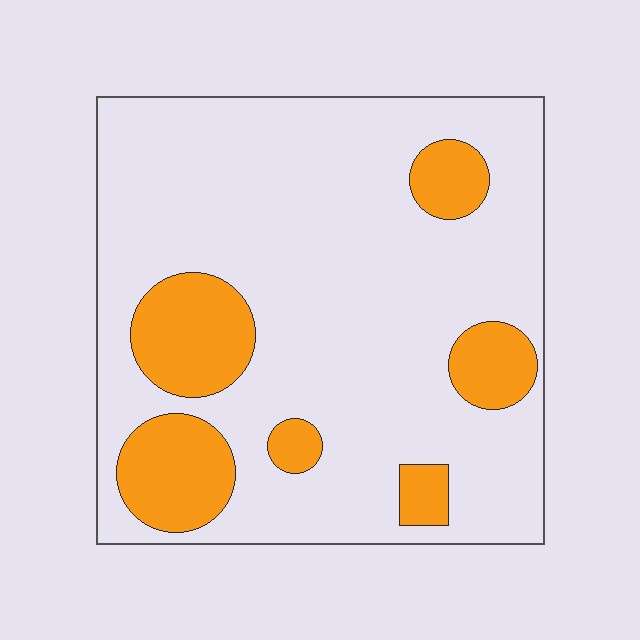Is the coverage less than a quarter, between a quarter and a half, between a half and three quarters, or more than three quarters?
Less than a quarter.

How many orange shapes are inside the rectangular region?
6.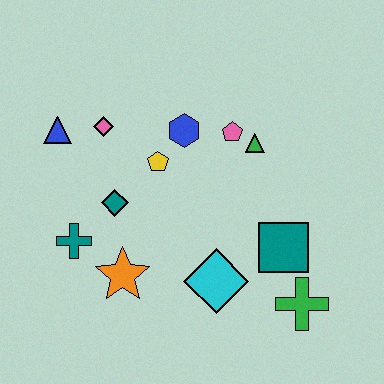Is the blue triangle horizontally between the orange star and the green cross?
No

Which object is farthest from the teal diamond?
The green cross is farthest from the teal diamond.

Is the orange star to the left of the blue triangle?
No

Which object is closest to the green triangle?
The pink pentagon is closest to the green triangle.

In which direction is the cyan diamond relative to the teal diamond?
The cyan diamond is to the right of the teal diamond.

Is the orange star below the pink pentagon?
Yes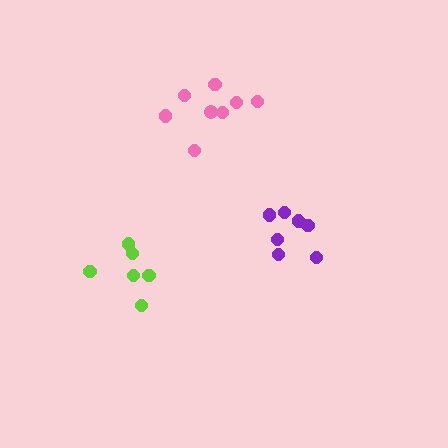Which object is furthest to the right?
The purple cluster is rightmost.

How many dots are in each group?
Group 1: 6 dots, Group 2: 7 dots, Group 3: 8 dots (21 total).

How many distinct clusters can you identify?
There are 3 distinct clusters.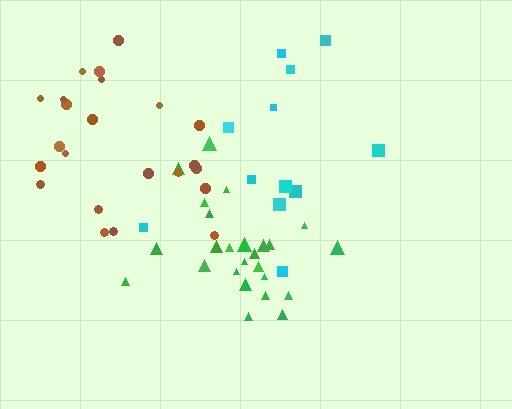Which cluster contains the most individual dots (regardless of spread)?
Green (25).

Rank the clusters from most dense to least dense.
green, brown, cyan.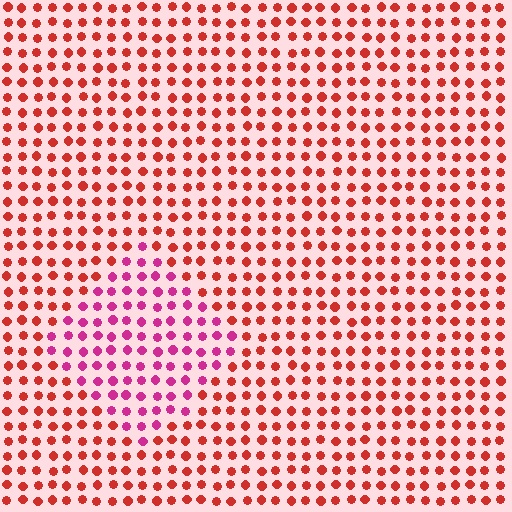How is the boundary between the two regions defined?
The boundary is defined purely by a slight shift in hue (about 40 degrees). Spacing, size, and orientation are identical on both sides.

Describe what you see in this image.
The image is filled with small red elements in a uniform arrangement. A diamond-shaped region is visible where the elements are tinted to a slightly different hue, forming a subtle color boundary.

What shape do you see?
I see a diamond.